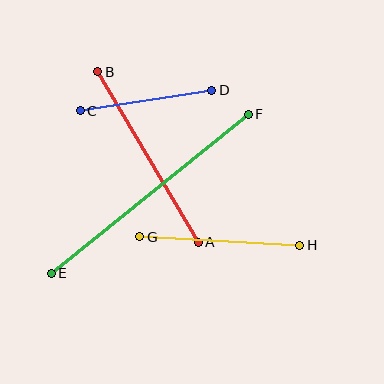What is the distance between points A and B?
The distance is approximately 198 pixels.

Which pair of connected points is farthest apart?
Points E and F are farthest apart.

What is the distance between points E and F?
The distance is approximately 253 pixels.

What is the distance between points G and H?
The distance is approximately 160 pixels.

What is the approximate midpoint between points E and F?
The midpoint is at approximately (150, 194) pixels.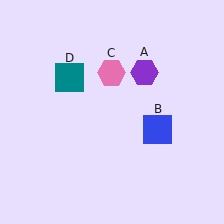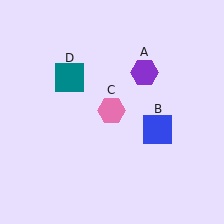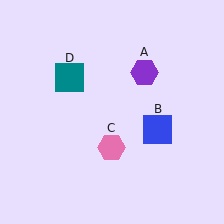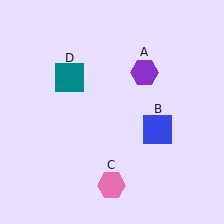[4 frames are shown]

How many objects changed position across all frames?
1 object changed position: pink hexagon (object C).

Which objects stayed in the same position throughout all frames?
Purple hexagon (object A) and blue square (object B) and teal square (object D) remained stationary.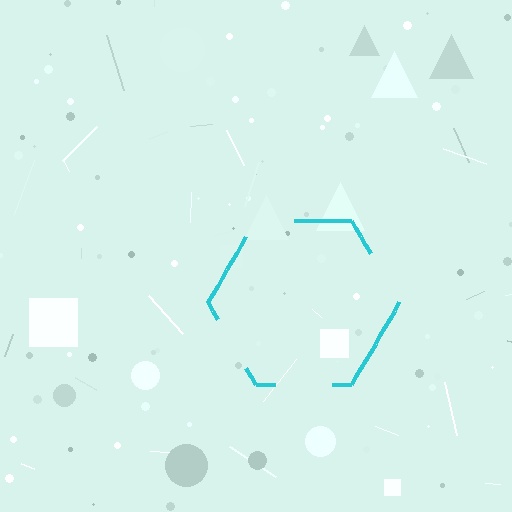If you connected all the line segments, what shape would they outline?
They would outline a hexagon.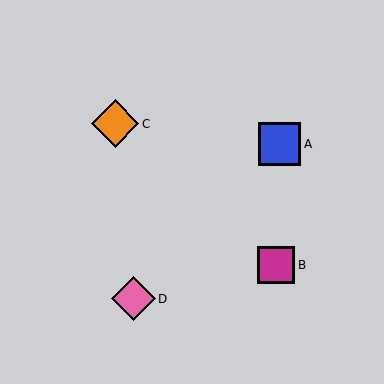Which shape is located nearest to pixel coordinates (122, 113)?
The orange diamond (labeled C) at (115, 124) is nearest to that location.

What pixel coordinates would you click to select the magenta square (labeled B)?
Click at (276, 265) to select the magenta square B.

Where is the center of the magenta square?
The center of the magenta square is at (276, 265).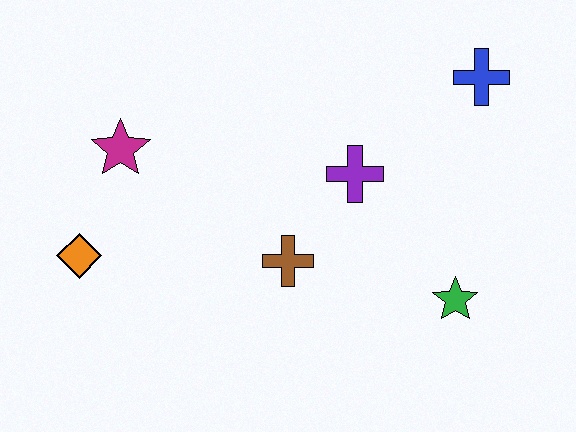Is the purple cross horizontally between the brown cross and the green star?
Yes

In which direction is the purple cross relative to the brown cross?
The purple cross is above the brown cross.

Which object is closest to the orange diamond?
The magenta star is closest to the orange diamond.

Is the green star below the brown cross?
Yes